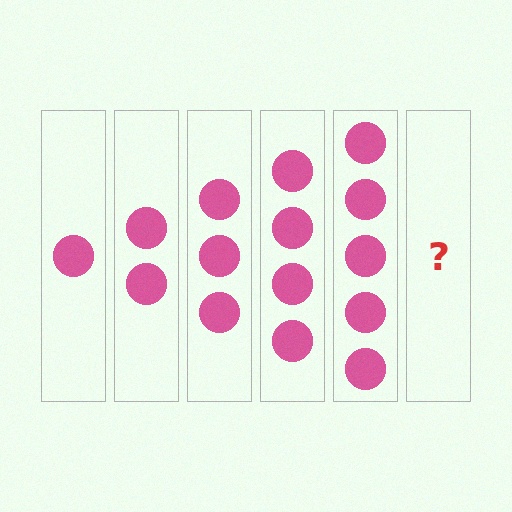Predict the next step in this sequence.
The next step is 6 circles.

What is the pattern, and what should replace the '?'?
The pattern is that each step adds one more circle. The '?' should be 6 circles.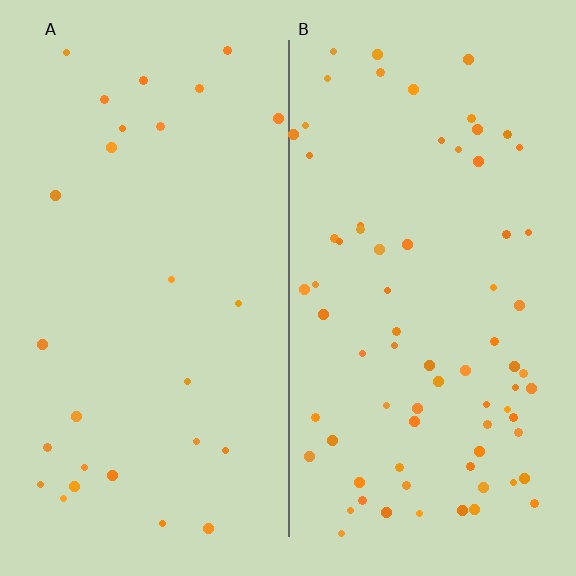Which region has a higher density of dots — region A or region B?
B (the right).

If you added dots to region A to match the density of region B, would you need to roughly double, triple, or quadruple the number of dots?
Approximately triple.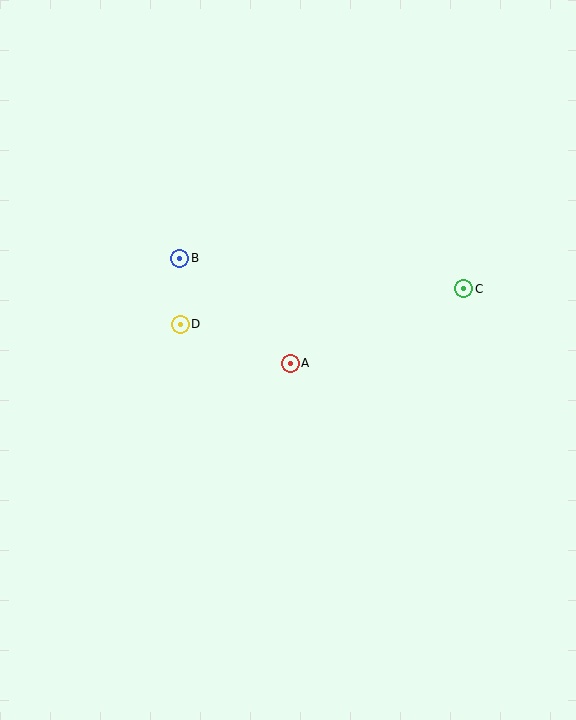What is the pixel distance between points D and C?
The distance between D and C is 286 pixels.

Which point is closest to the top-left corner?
Point B is closest to the top-left corner.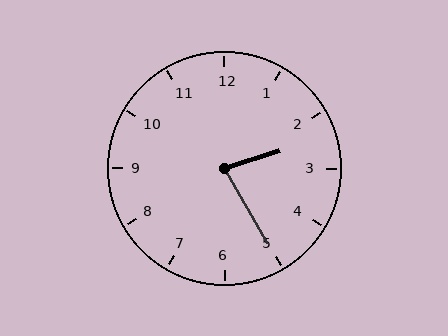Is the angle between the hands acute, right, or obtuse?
It is acute.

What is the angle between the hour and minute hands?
Approximately 78 degrees.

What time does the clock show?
2:25.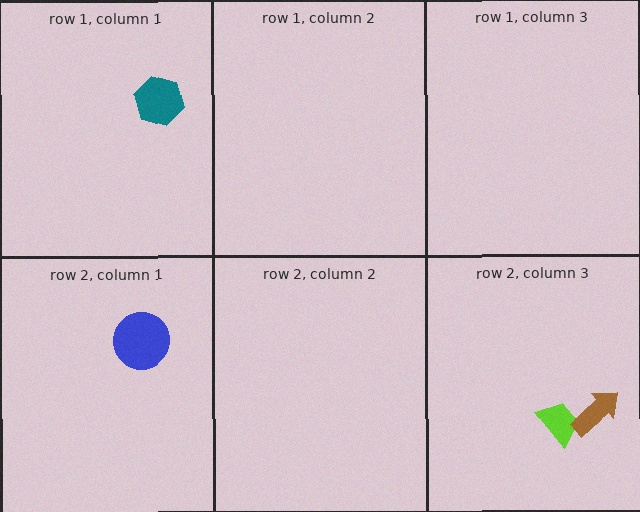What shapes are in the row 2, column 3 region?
The lime trapezoid, the brown arrow.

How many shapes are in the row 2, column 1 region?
1.